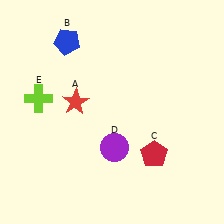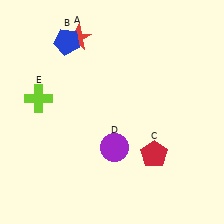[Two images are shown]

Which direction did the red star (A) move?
The red star (A) moved up.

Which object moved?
The red star (A) moved up.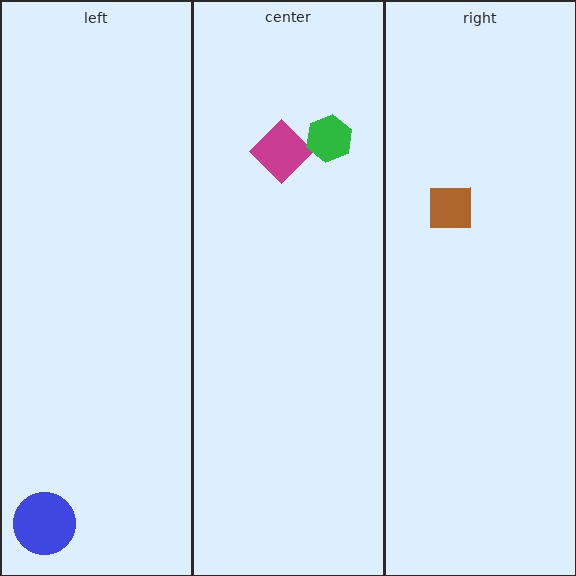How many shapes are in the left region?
1.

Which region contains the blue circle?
The left region.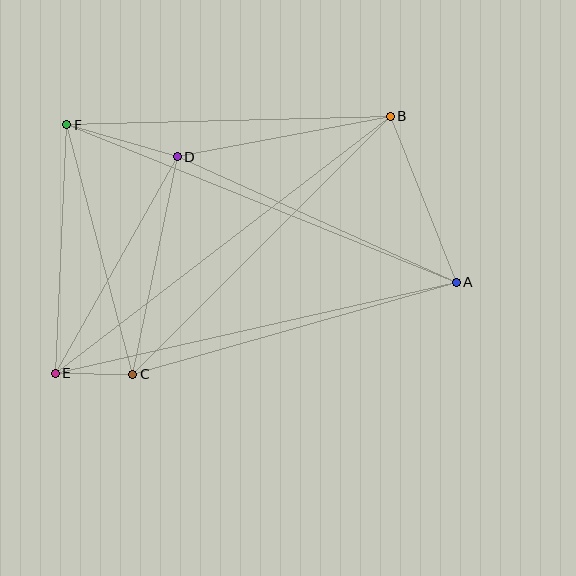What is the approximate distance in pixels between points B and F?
The distance between B and F is approximately 324 pixels.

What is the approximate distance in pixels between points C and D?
The distance between C and D is approximately 222 pixels.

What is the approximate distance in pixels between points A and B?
The distance between A and B is approximately 179 pixels.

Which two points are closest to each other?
Points C and E are closest to each other.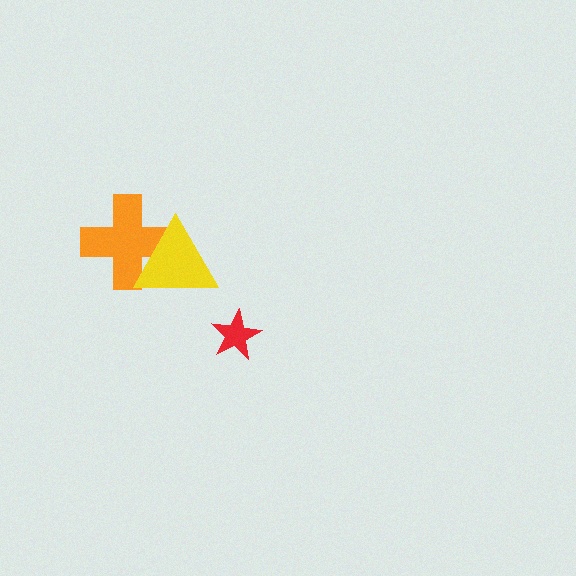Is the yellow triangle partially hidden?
No, no other shape covers it.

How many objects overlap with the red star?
0 objects overlap with the red star.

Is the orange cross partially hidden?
Yes, it is partially covered by another shape.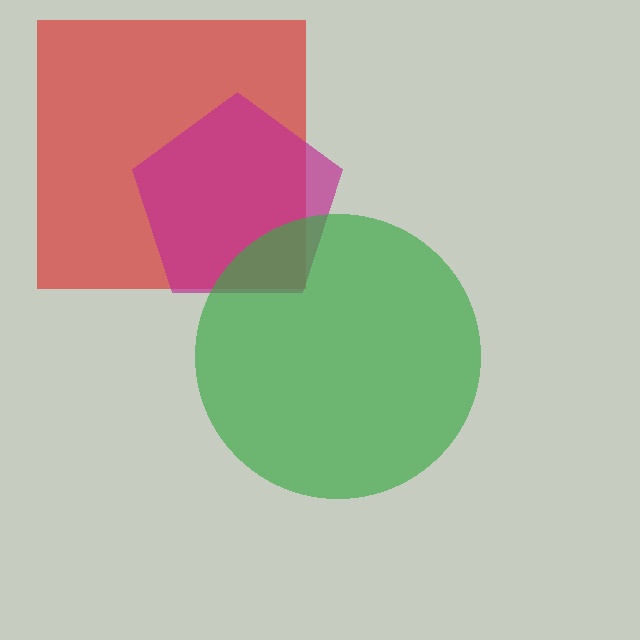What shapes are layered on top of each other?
The layered shapes are: a red square, a magenta pentagon, a green circle.